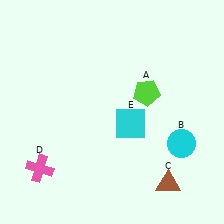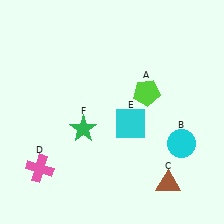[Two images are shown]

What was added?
A green star (F) was added in Image 2.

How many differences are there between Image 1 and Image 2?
There is 1 difference between the two images.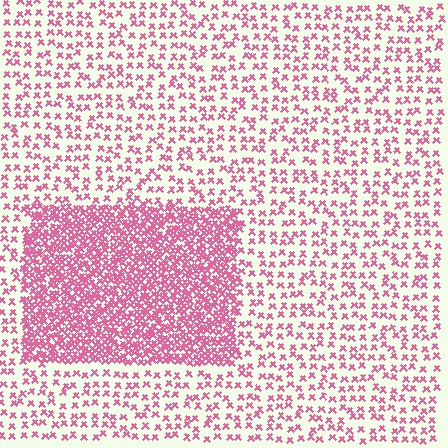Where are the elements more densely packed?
The elements are more densely packed inside the rectangle boundary.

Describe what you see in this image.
The image contains small pink elements arranged at two different densities. A rectangle-shaped region is visible where the elements are more densely packed than the surrounding area.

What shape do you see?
I see a rectangle.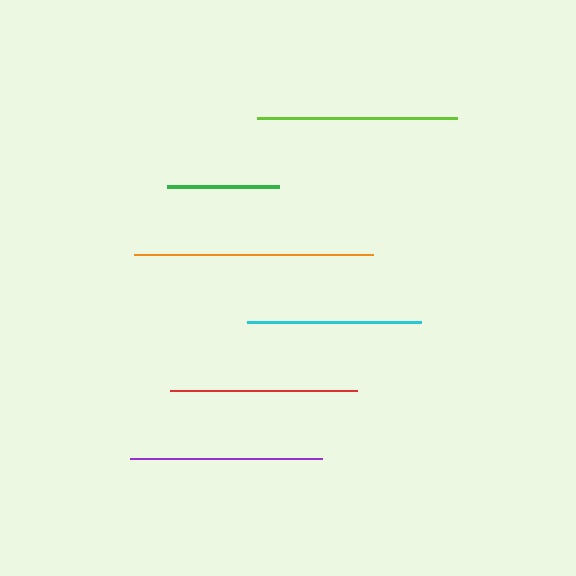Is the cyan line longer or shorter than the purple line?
The purple line is longer than the cyan line.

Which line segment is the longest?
The orange line is the longest at approximately 238 pixels.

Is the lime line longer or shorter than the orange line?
The orange line is longer than the lime line.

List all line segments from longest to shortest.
From longest to shortest: orange, lime, purple, red, cyan, green.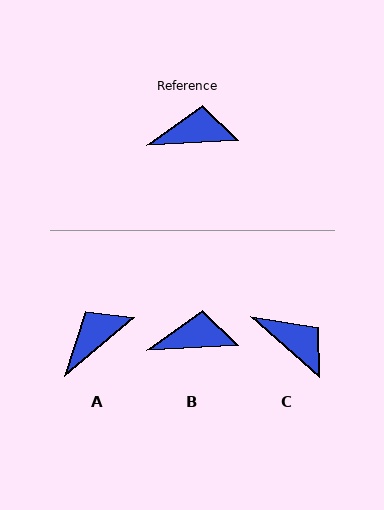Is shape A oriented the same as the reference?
No, it is off by about 37 degrees.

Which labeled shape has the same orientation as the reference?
B.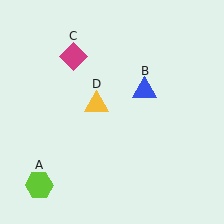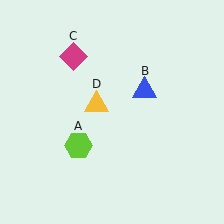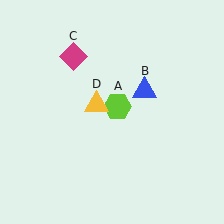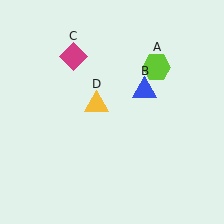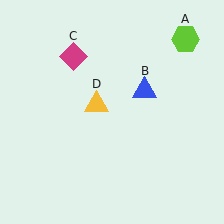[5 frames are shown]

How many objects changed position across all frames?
1 object changed position: lime hexagon (object A).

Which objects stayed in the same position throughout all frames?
Blue triangle (object B) and magenta diamond (object C) and yellow triangle (object D) remained stationary.